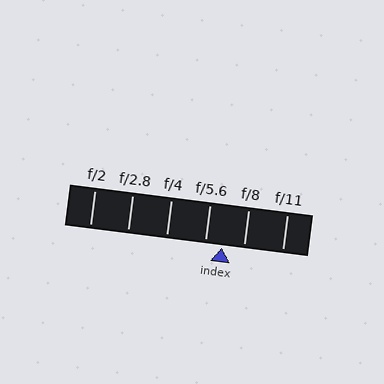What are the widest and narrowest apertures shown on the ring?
The widest aperture shown is f/2 and the narrowest is f/11.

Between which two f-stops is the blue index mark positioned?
The index mark is between f/5.6 and f/8.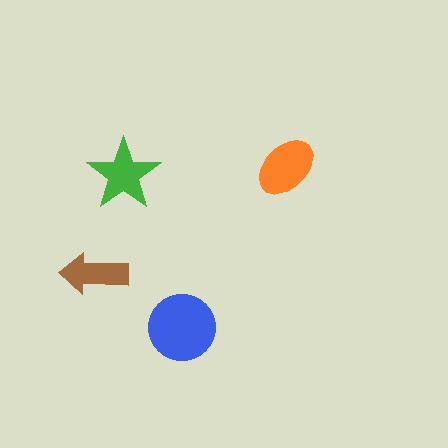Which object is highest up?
The orange ellipse is topmost.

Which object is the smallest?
The brown arrow.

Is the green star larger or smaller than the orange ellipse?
Smaller.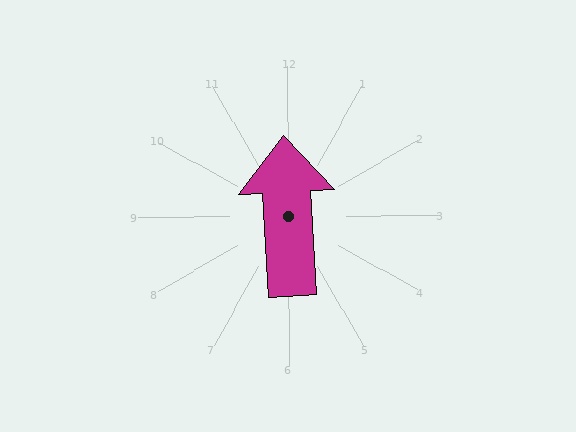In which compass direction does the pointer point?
North.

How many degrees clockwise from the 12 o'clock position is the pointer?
Approximately 357 degrees.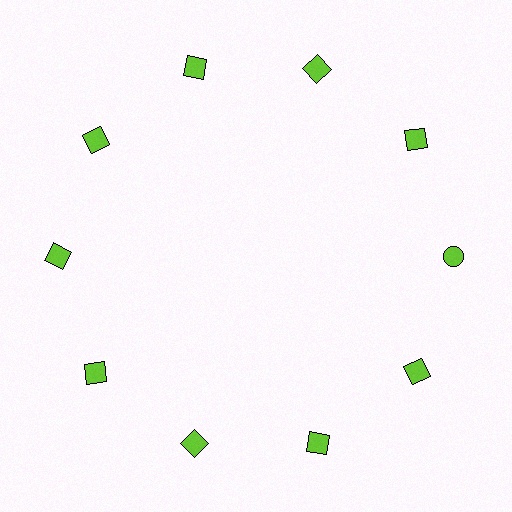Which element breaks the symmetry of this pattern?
The lime circle at roughly the 3 o'clock position breaks the symmetry. All other shapes are lime squares.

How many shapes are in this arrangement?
There are 10 shapes arranged in a ring pattern.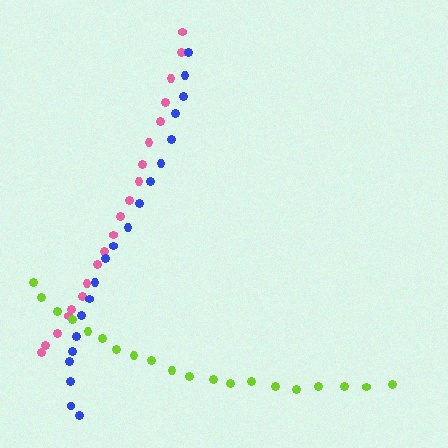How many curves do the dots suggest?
There are 3 distinct paths.